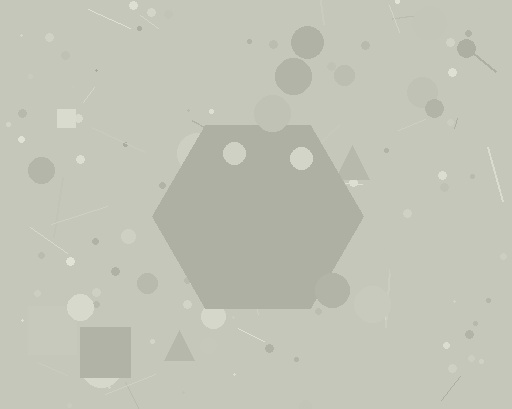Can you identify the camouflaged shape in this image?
The camouflaged shape is a hexagon.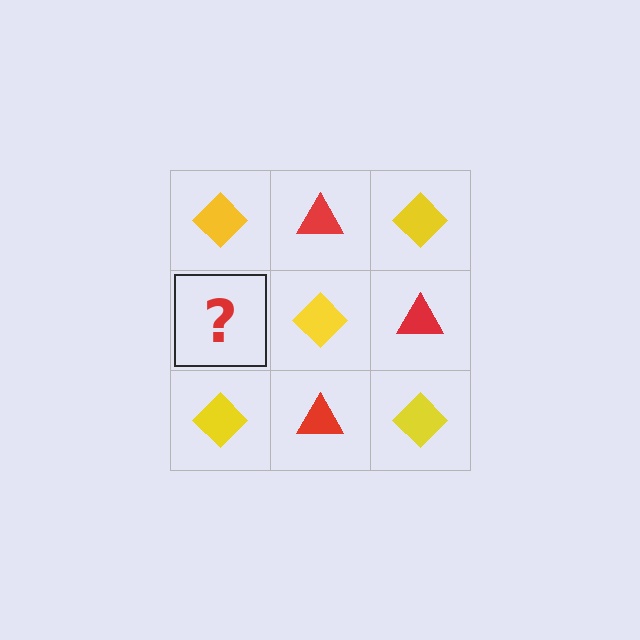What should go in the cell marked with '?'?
The missing cell should contain a red triangle.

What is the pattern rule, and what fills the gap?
The rule is that it alternates yellow diamond and red triangle in a checkerboard pattern. The gap should be filled with a red triangle.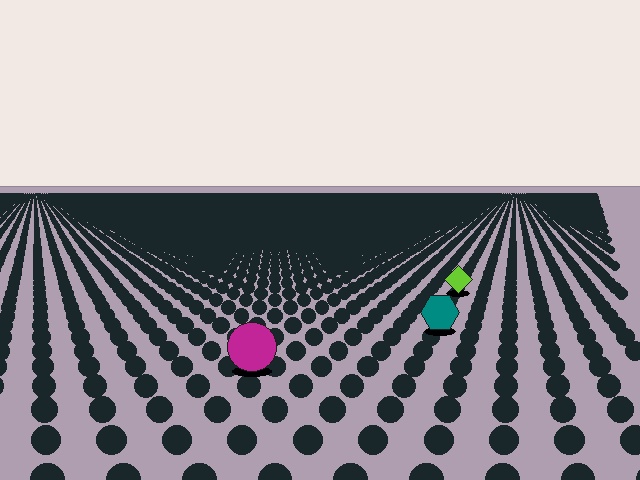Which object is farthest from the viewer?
The lime diamond is farthest from the viewer. It appears smaller and the ground texture around it is denser.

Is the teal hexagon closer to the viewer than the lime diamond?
Yes. The teal hexagon is closer — you can tell from the texture gradient: the ground texture is coarser near it.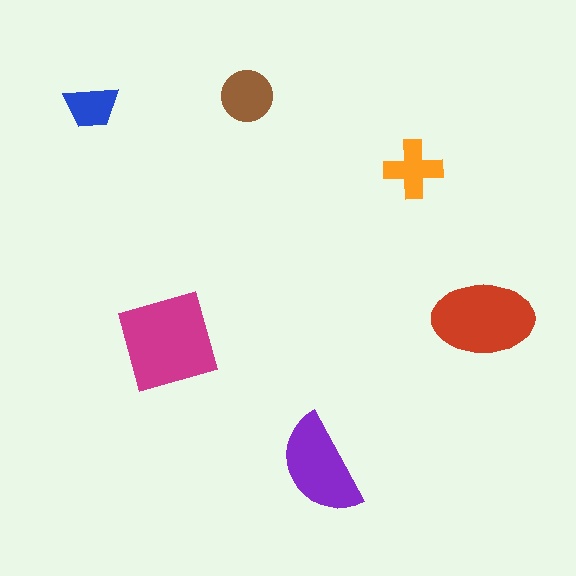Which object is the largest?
The magenta diamond.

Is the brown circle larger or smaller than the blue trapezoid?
Larger.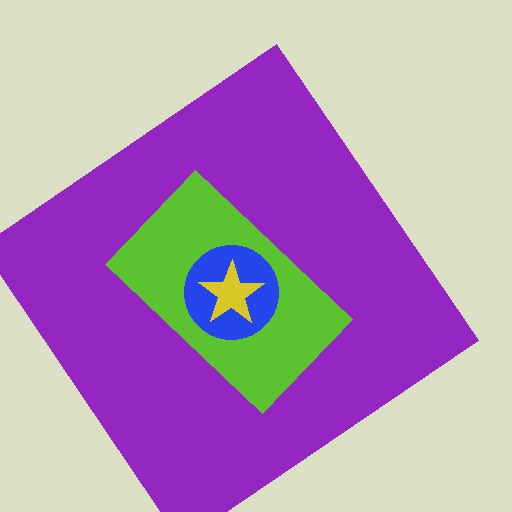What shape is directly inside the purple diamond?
The lime rectangle.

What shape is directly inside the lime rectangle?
The blue circle.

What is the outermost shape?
The purple diamond.